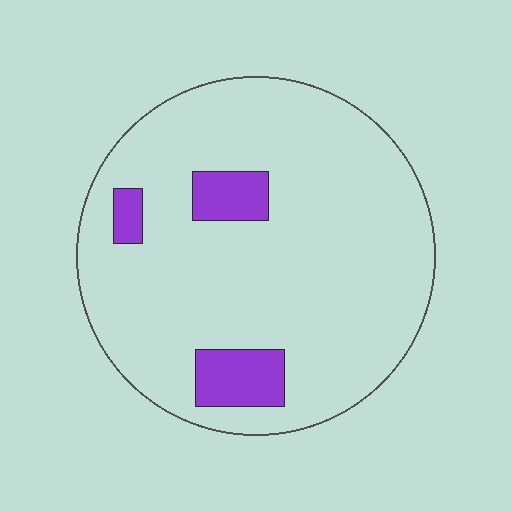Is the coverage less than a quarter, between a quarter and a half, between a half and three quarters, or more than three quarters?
Less than a quarter.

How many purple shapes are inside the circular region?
3.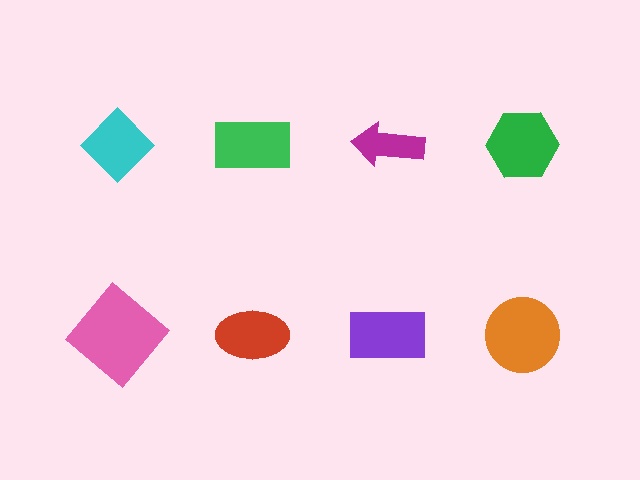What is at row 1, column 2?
A green rectangle.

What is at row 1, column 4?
A green hexagon.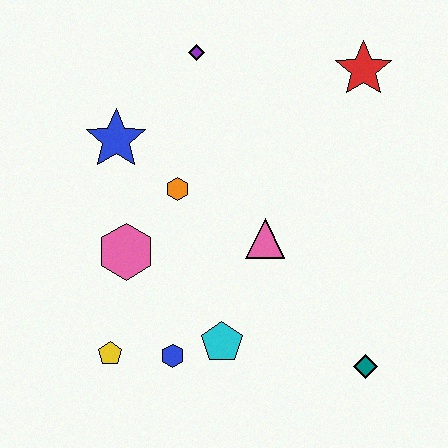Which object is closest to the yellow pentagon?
The blue hexagon is closest to the yellow pentagon.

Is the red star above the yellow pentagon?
Yes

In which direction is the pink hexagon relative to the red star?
The pink hexagon is to the left of the red star.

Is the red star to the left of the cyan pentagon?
No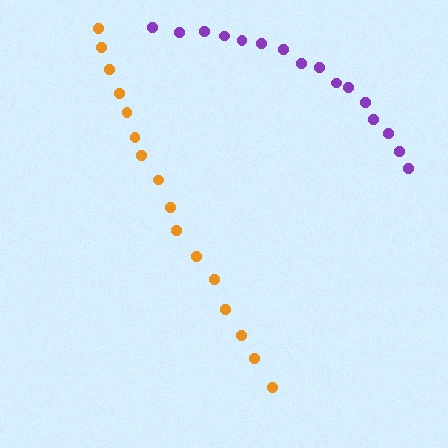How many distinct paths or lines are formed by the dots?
There are 2 distinct paths.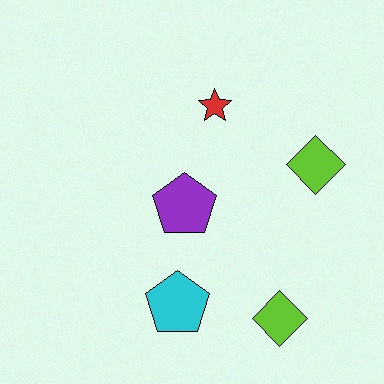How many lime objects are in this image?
There are 2 lime objects.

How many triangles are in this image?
There are no triangles.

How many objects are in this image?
There are 5 objects.